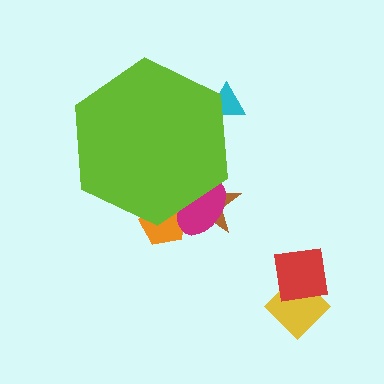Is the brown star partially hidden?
Yes, the brown star is partially hidden behind the lime hexagon.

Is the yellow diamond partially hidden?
No, the yellow diamond is fully visible.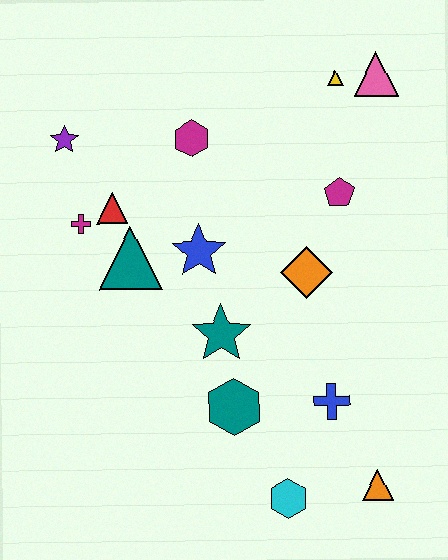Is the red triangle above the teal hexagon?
Yes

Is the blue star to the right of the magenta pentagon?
No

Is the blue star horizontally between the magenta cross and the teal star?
Yes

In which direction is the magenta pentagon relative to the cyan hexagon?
The magenta pentagon is above the cyan hexagon.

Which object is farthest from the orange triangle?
The purple star is farthest from the orange triangle.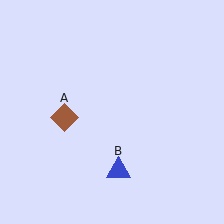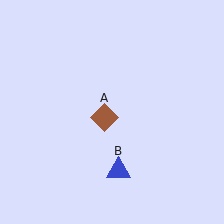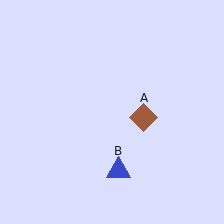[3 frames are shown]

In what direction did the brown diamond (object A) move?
The brown diamond (object A) moved right.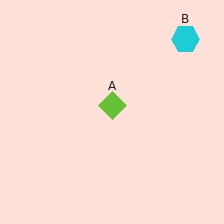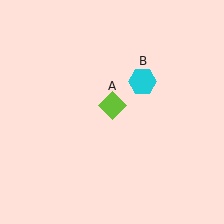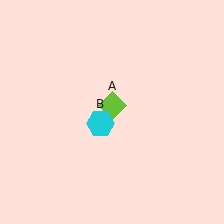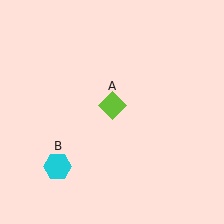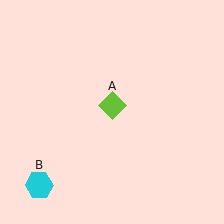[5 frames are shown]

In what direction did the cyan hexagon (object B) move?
The cyan hexagon (object B) moved down and to the left.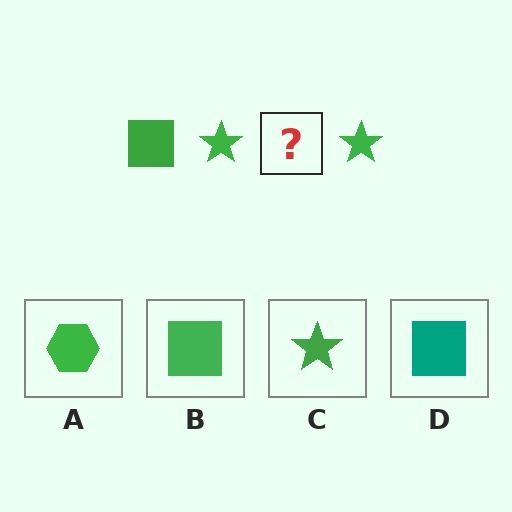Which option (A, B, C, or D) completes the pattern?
B.